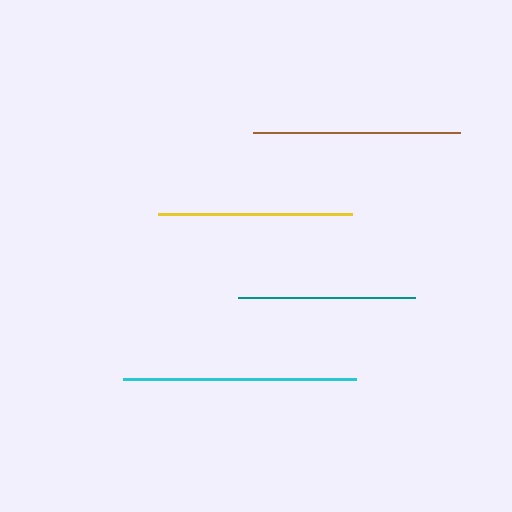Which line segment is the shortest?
The teal line is the shortest at approximately 178 pixels.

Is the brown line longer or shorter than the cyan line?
The cyan line is longer than the brown line.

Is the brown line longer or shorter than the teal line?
The brown line is longer than the teal line.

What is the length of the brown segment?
The brown segment is approximately 208 pixels long.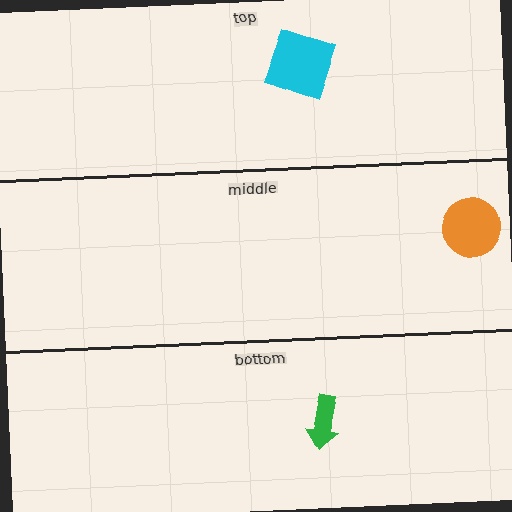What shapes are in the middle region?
The orange circle.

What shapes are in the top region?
The cyan square.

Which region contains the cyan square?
The top region.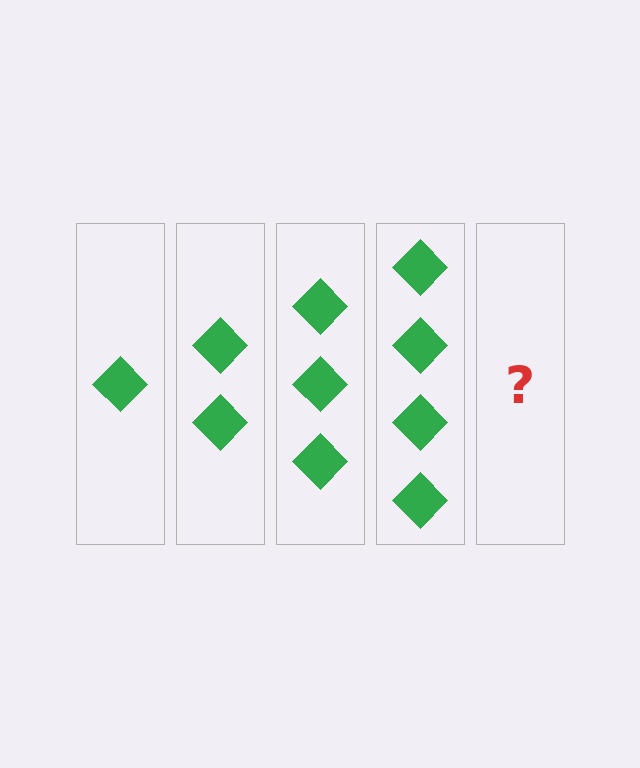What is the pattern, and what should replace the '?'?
The pattern is that each step adds one more diamond. The '?' should be 5 diamonds.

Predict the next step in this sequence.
The next step is 5 diamonds.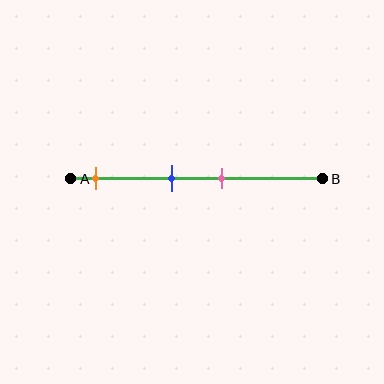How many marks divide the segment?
There are 3 marks dividing the segment.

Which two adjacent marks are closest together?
The blue and pink marks are the closest adjacent pair.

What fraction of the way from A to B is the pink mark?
The pink mark is approximately 60% (0.6) of the way from A to B.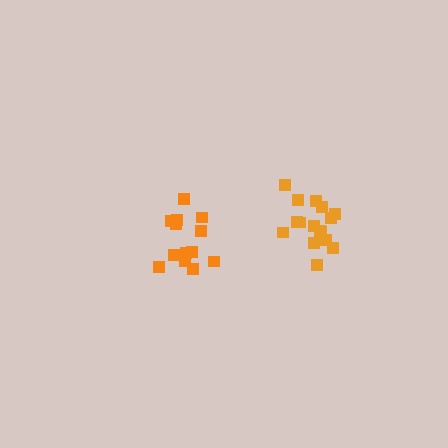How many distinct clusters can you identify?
There are 2 distinct clusters.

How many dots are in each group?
Group 1: 13 dots, Group 2: 16 dots (29 total).